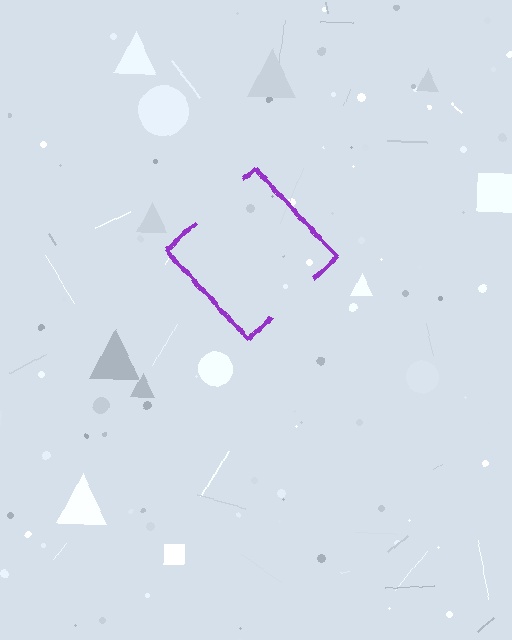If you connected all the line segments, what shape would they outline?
They would outline a diamond.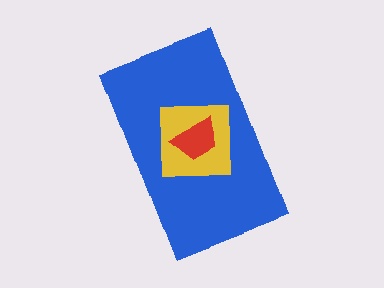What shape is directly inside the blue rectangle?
The yellow square.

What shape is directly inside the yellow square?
The red trapezoid.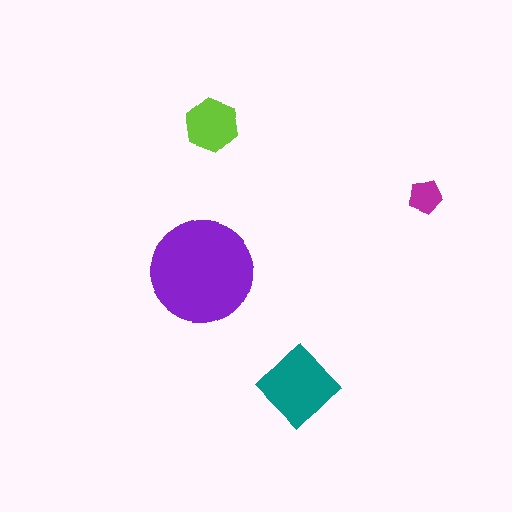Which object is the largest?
The purple circle.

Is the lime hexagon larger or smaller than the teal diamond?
Smaller.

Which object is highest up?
The lime hexagon is topmost.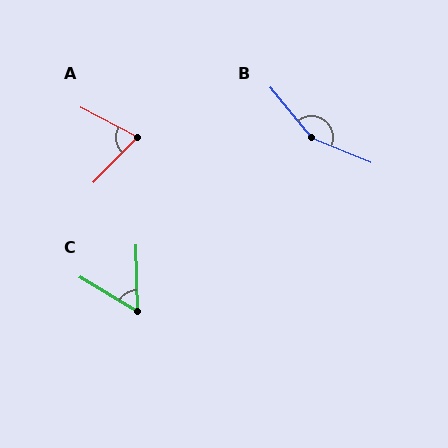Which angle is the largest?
B, at approximately 152 degrees.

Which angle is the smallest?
C, at approximately 57 degrees.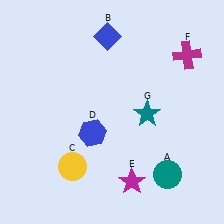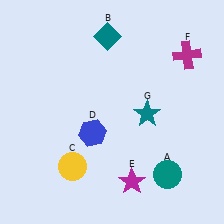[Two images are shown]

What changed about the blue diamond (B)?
In Image 1, B is blue. In Image 2, it changed to teal.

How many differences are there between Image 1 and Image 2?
There is 1 difference between the two images.